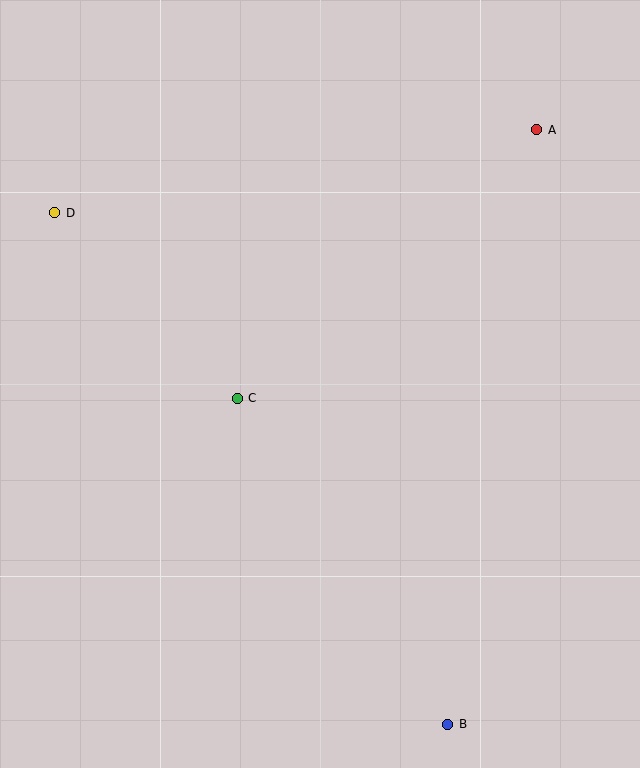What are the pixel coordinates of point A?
Point A is at (537, 130).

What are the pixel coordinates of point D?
Point D is at (55, 213).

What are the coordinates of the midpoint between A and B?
The midpoint between A and B is at (492, 427).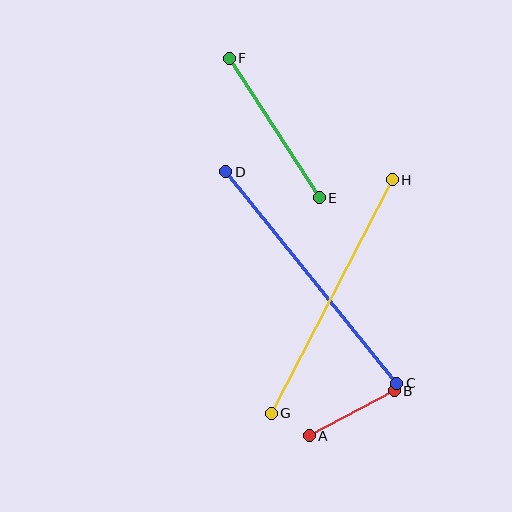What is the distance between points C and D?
The distance is approximately 272 pixels.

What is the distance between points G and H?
The distance is approximately 263 pixels.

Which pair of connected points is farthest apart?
Points C and D are farthest apart.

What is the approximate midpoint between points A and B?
The midpoint is at approximately (352, 413) pixels.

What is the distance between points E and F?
The distance is approximately 166 pixels.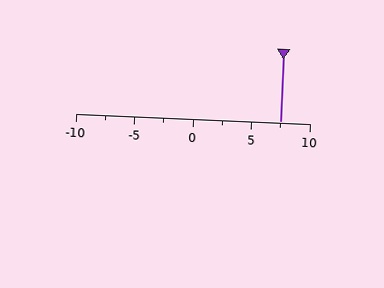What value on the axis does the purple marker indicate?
The marker indicates approximately 7.5.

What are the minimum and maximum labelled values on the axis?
The axis runs from -10 to 10.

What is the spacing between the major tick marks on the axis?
The major ticks are spaced 5 apart.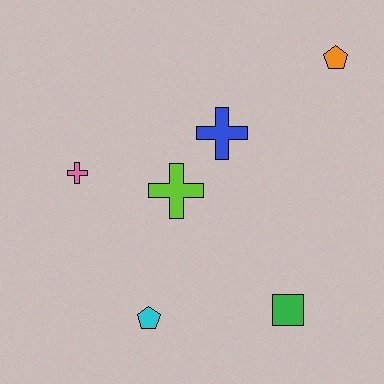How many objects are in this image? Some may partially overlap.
There are 6 objects.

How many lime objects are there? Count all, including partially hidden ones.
There is 1 lime object.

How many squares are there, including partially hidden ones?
There is 1 square.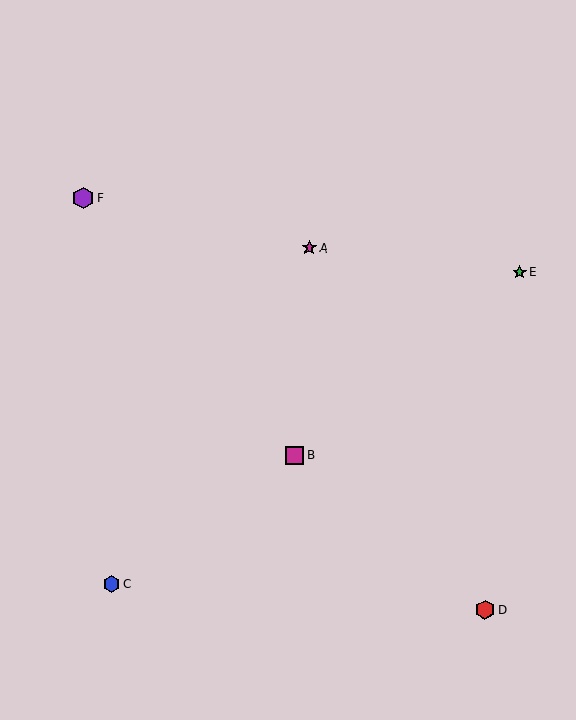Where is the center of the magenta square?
The center of the magenta square is at (294, 456).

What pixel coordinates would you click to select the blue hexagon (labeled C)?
Click at (112, 583) to select the blue hexagon C.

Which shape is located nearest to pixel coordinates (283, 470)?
The magenta square (labeled B) at (294, 456) is nearest to that location.